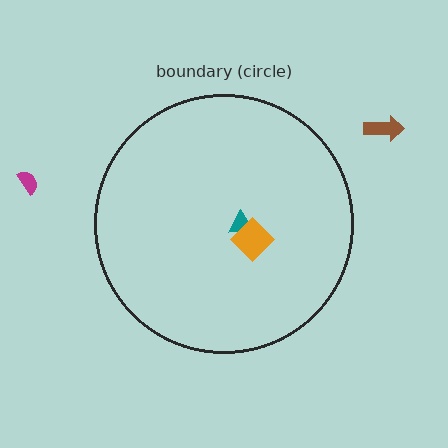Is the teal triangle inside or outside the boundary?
Inside.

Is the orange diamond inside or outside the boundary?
Inside.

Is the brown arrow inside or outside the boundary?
Outside.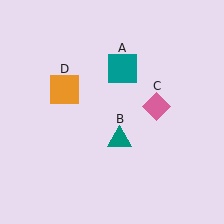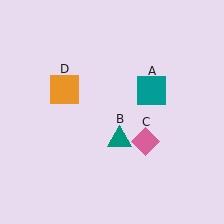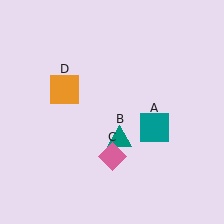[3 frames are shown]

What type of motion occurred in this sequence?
The teal square (object A), pink diamond (object C) rotated clockwise around the center of the scene.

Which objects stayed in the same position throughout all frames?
Teal triangle (object B) and orange square (object D) remained stationary.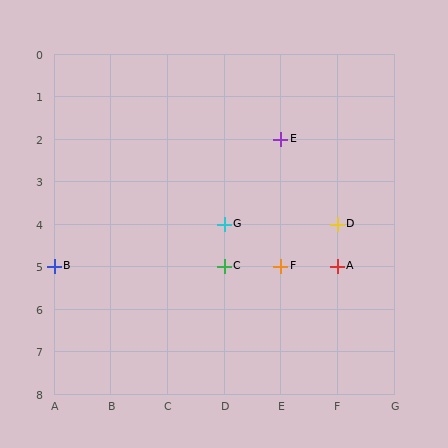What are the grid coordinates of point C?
Point C is at grid coordinates (D, 5).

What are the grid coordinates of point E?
Point E is at grid coordinates (E, 2).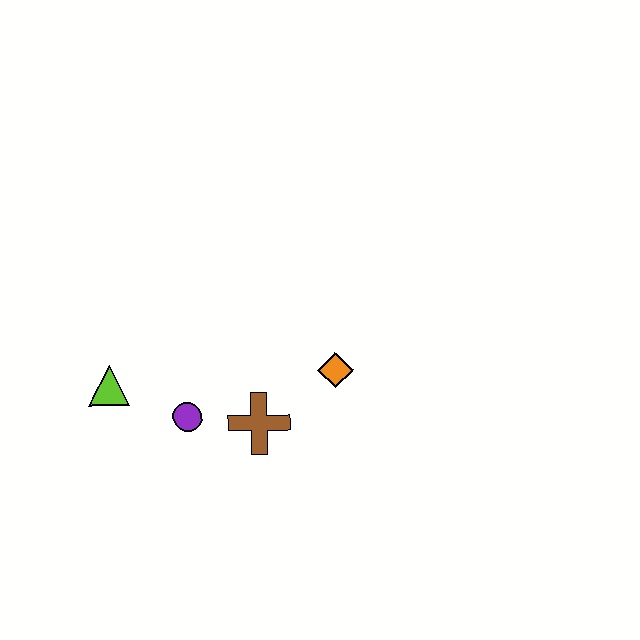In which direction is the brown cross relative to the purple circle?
The brown cross is to the right of the purple circle.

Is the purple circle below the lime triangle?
Yes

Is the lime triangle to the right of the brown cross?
No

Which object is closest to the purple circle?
The brown cross is closest to the purple circle.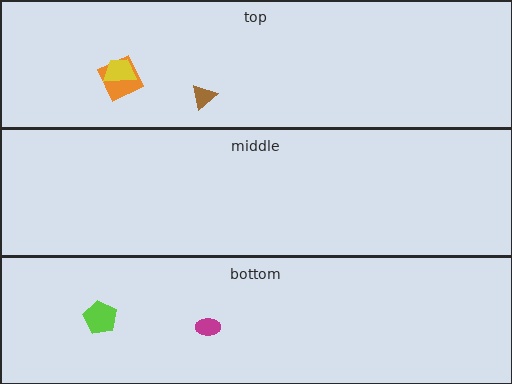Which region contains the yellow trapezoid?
The top region.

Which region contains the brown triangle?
The top region.